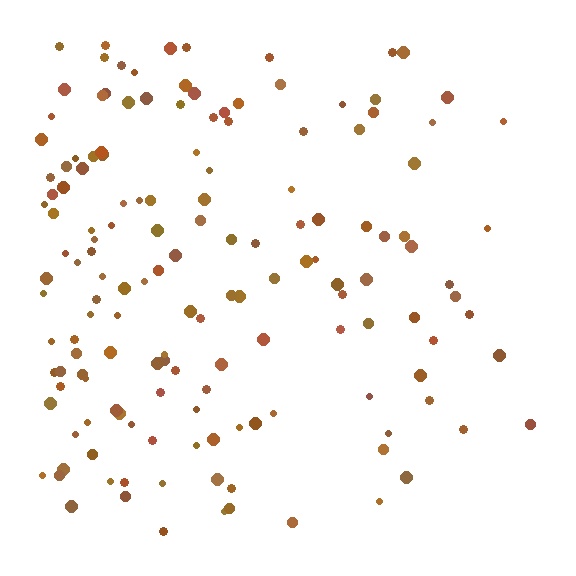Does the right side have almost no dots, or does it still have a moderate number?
Still a moderate number, just noticeably fewer than the left.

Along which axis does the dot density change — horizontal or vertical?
Horizontal.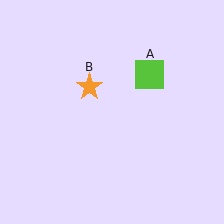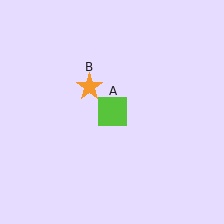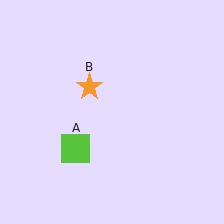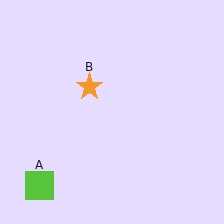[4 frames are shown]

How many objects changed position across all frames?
1 object changed position: lime square (object A).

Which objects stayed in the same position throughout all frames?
Orange star (object B) remained stationary.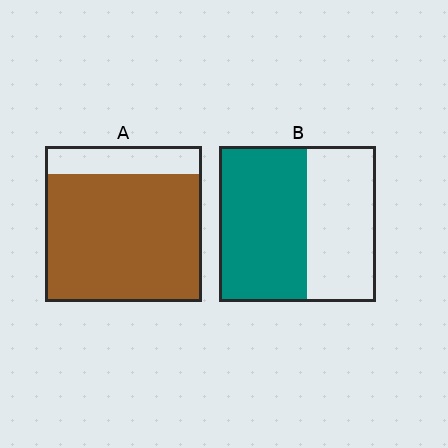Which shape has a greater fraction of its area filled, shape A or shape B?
Shape A.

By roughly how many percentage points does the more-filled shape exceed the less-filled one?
By roughly 25 percentage points (A over B).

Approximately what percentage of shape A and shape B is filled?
A is approximately 80% and B is approximately 55%.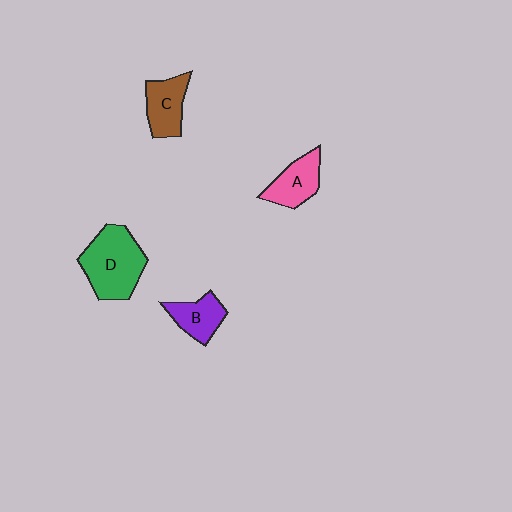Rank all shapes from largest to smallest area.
From largest to smallest: D (green), C (brown), A (pink), B (purple).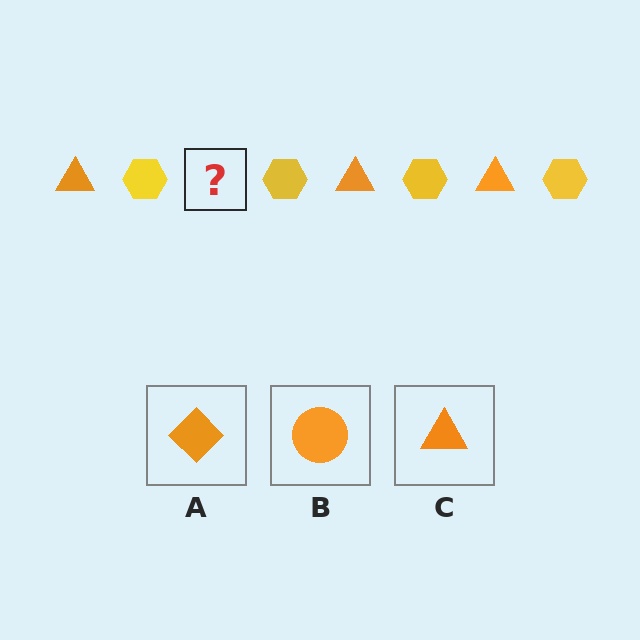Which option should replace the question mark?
Option C.